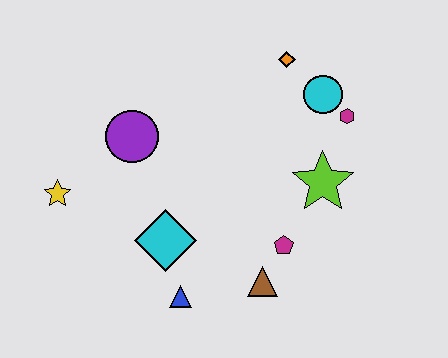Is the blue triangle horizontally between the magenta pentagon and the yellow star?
Yes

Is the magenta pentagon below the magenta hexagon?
Yes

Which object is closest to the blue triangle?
The cyan diamond is closest to the blue triangle.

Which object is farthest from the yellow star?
The magenta hexagon is farthest from the yellow star.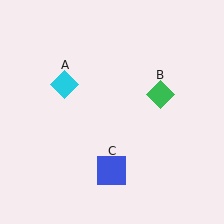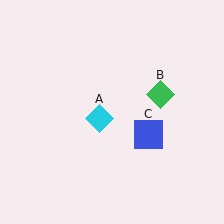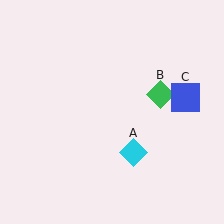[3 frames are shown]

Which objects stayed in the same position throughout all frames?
Green diamond (object B) remained stationary.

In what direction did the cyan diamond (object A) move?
The cyan diamond (object A) moved down and to the right.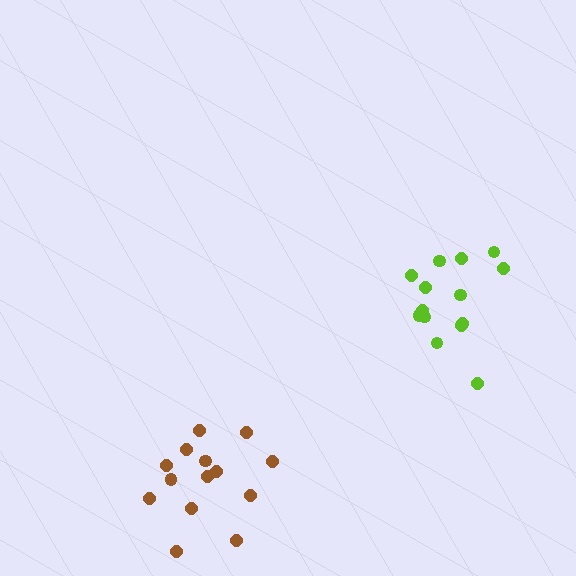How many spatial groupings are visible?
There are 2 spatial groupings.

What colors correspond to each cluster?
The clusters are colored: brown, lime.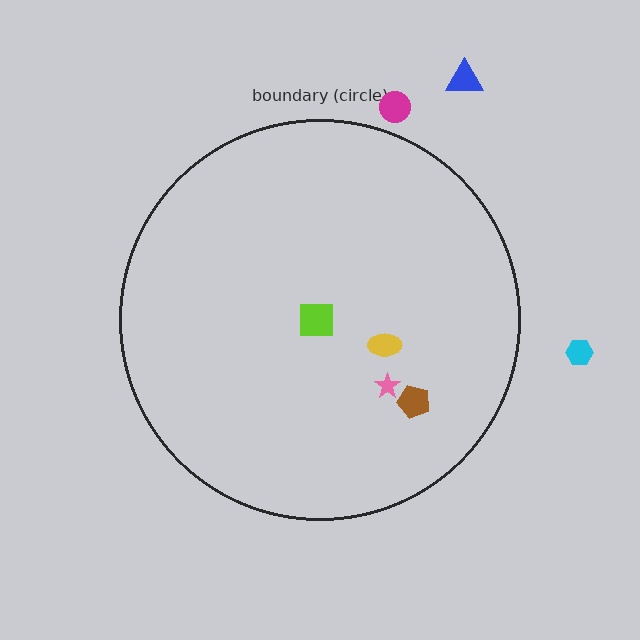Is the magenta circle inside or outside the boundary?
Outside.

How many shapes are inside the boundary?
4 inside, 3 outside.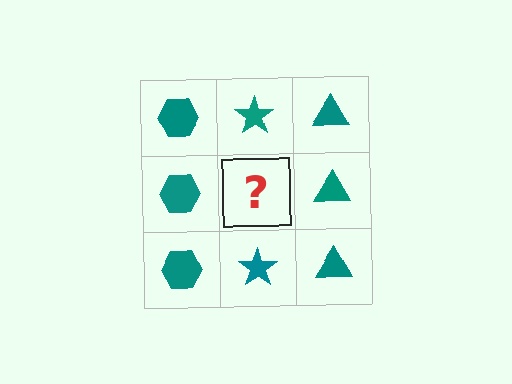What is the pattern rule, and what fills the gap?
The rule is that each column has a consistent shape. The gap should be filled with a teal star.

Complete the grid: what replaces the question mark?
The question mark should be replaced with a teal star.